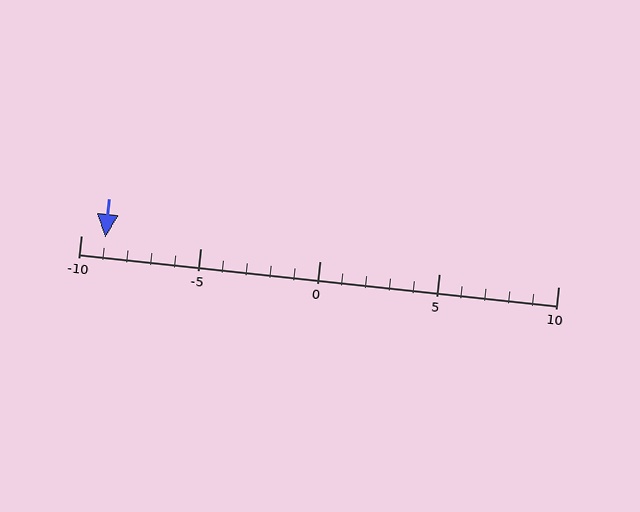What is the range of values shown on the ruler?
The ruler shows values from -10 to 10.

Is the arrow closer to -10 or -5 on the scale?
The arrow is closer to -10.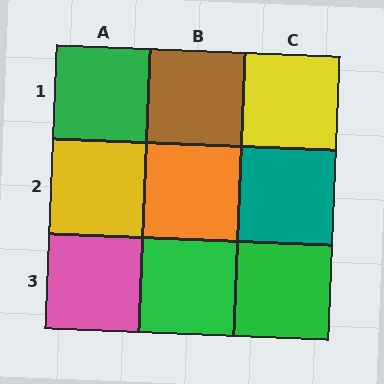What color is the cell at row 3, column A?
Pink.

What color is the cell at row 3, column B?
Green.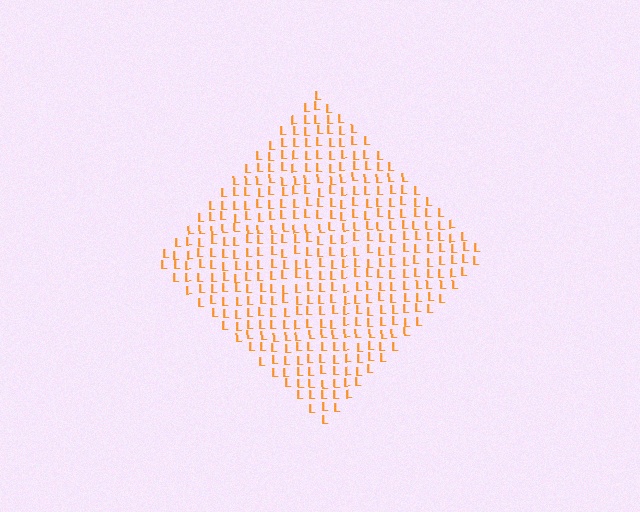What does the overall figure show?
The overall figure shows a diamond.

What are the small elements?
The small elements are letter L's.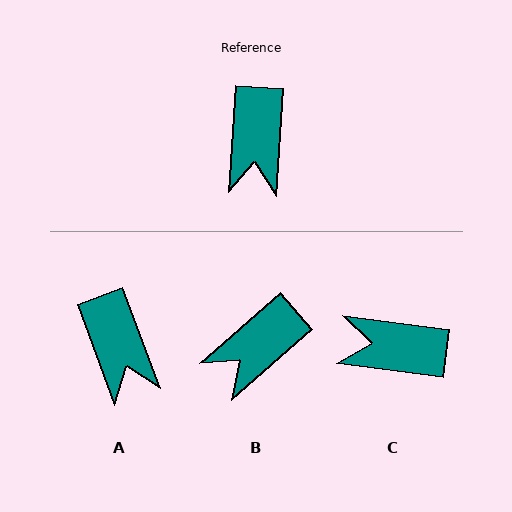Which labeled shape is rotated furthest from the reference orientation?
C, about 93 degrees away.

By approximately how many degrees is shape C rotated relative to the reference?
Approximately 93 degrees clockwise.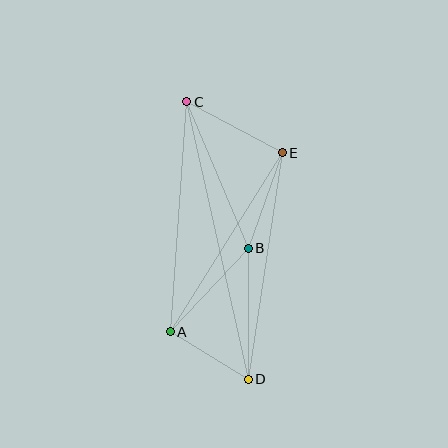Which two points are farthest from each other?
Points C and D are farthest from each other.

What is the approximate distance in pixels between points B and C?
The distance between B and C is approximately 159 pixels.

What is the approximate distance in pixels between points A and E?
The distance between A and E is approximately 211 pixels.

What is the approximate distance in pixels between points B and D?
The distance between B and D is approximately 131 pixels.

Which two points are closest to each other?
Points A and D are closest to each other.